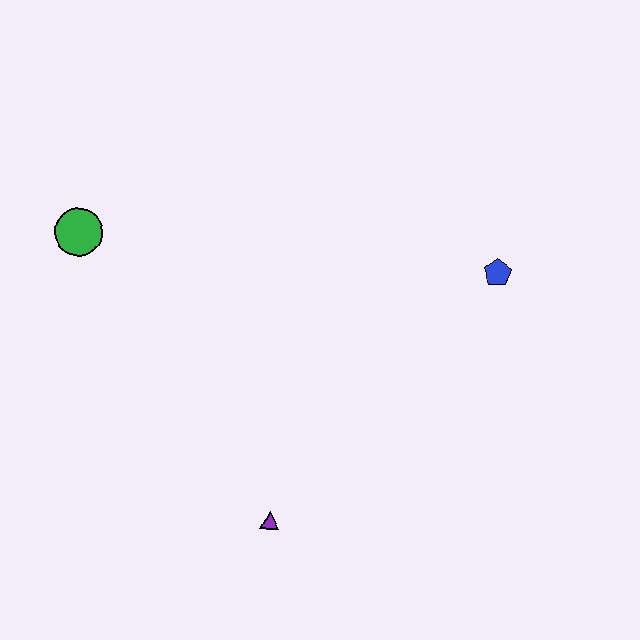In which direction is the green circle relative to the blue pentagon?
The green circle is to the left of the blue pentagon.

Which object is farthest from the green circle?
The blue pentagon is farthest from the green circle.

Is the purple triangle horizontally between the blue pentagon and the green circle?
Yes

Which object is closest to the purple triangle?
The blue pentagon is closest to the purple triangle.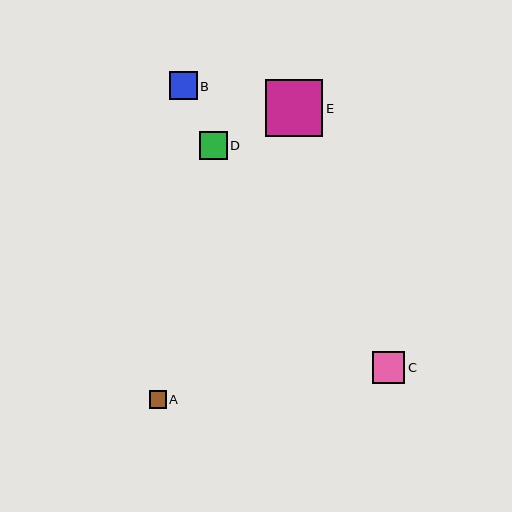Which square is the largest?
Square E is the largest with a size of approximately 58 pixels.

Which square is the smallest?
Square A is the smallest with a size of approximately 17 pixels.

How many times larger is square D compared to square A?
Square D is approximately 1.6 times the size of square A.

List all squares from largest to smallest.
From largest to smallest: E, C, D, B, A.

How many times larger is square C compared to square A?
Square C is approximately 1.9 times the size of square A.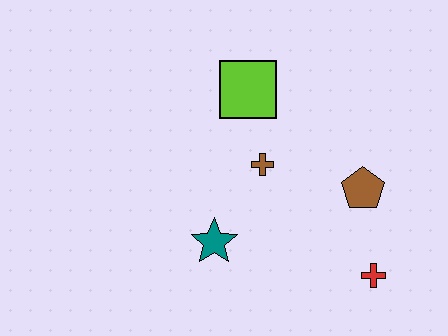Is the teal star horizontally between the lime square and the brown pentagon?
No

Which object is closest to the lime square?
The brown cross is closest to the lime square.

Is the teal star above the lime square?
No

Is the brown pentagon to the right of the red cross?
No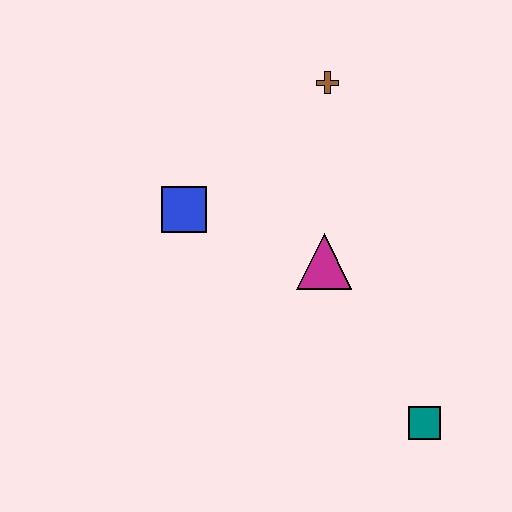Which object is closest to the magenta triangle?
The blue square is closest to the magenta triangle.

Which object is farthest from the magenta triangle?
The teal square is farthest from the magenta triangle.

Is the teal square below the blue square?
Yes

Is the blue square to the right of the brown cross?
No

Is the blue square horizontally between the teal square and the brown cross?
No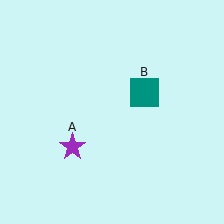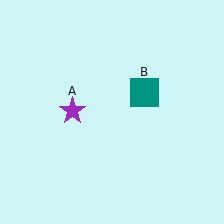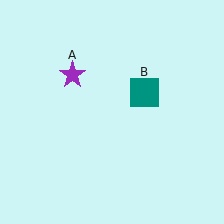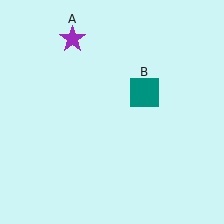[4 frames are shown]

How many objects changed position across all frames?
1 object changed position: purple star (object A).